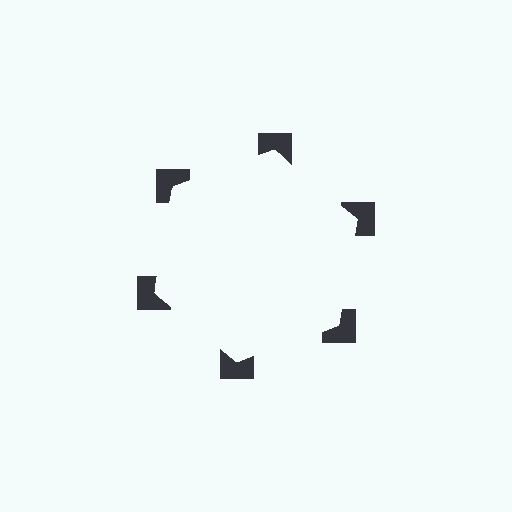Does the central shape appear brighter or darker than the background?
It typically appears slightly brighter than the background, even though no actual brightness change is drawn.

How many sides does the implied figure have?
6 sides.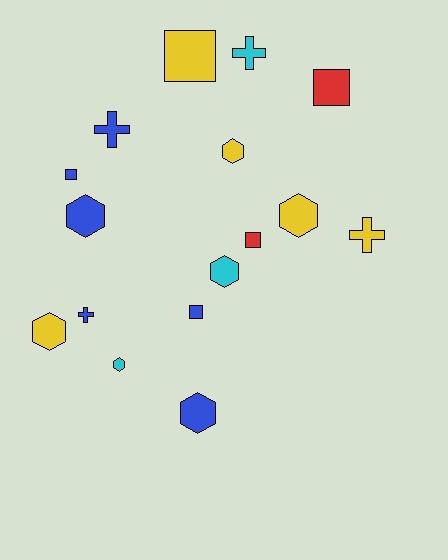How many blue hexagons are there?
There are 2 blue hexagons.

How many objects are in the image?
There are 16 objects.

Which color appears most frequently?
Blue, with 6 objects.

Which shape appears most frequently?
Hexagon, with 7 objects.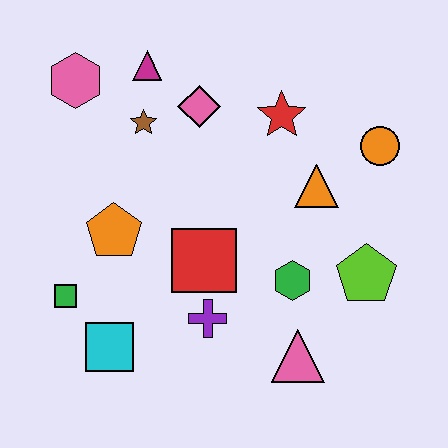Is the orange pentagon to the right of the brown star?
No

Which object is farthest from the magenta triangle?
The pink triangle is farthest from the magenta triangle.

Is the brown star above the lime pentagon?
Yes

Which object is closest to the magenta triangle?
The brown star is closest to the magenta triangle.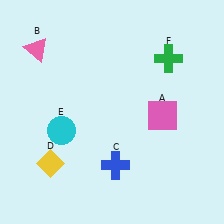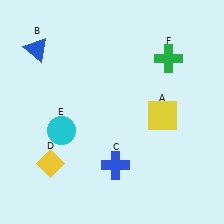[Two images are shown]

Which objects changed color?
A changed from pink to yellow. B changed from pink to blue.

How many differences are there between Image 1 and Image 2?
There are 2 differences between the two images.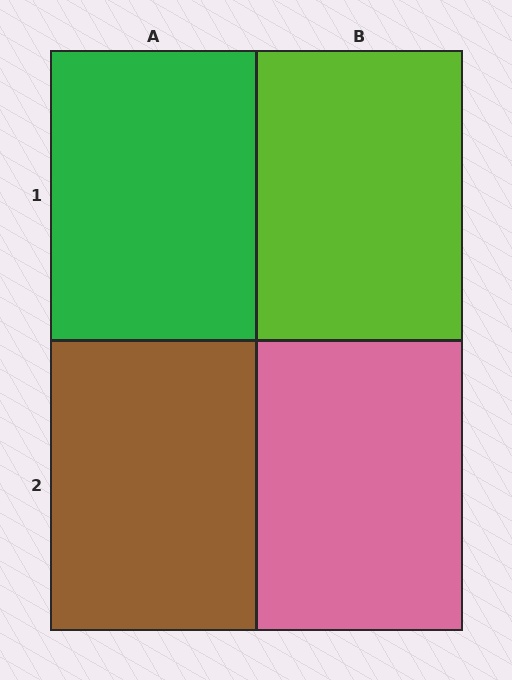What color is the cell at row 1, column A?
Green.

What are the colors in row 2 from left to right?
Brown, pink.